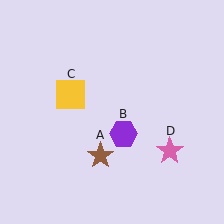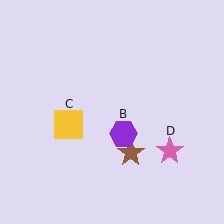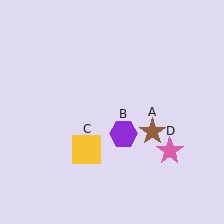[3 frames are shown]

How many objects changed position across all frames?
2 objects changed position: brown star (object A), yellow square (object C).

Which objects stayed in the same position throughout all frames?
Purple hexagon (object B) and pink star (object D) remained stationary.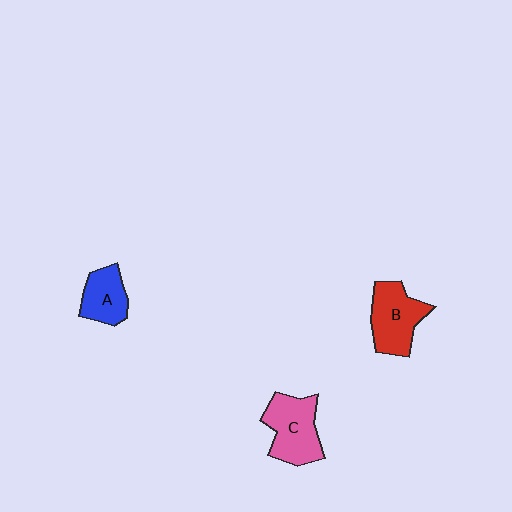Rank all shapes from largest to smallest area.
From largest to smallest: C (pink), B (red), A (blue).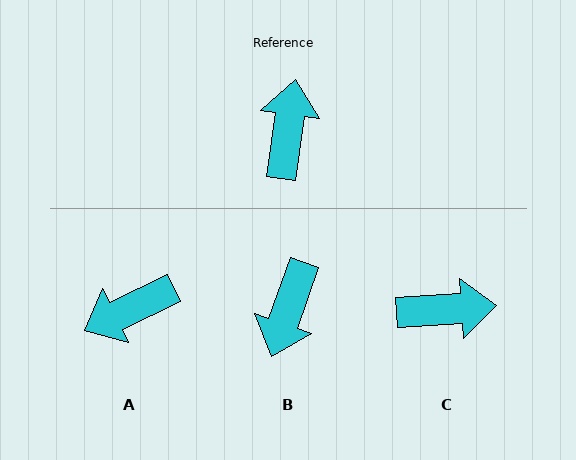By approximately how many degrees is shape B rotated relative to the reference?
Approximately 169 degrees counter-clockwise.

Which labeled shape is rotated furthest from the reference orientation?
B, about 169 degrees away.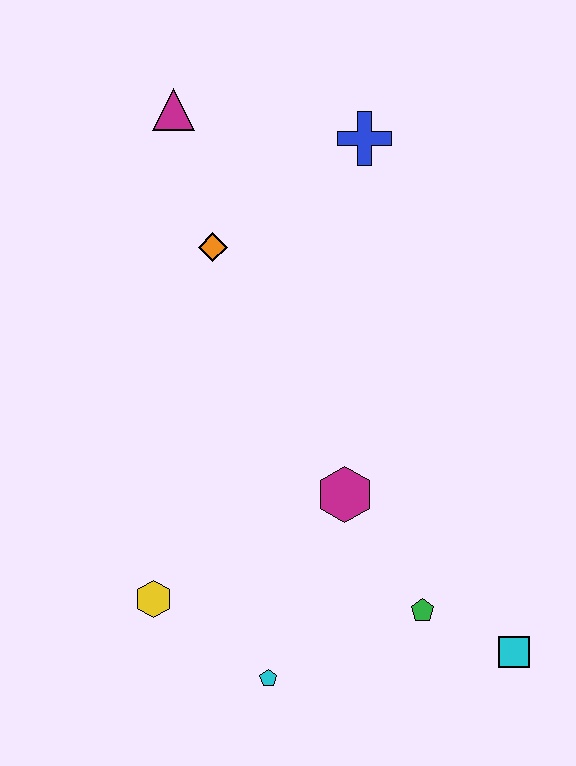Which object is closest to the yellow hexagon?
The cyan pentagon is closest to the yellow hexagon.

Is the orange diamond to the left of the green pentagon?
Yes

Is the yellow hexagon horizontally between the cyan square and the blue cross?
No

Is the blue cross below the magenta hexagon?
No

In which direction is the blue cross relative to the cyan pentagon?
The blue cross is above the cyan pentagon.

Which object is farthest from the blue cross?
The cyan pentagon is farthest from the blue cross.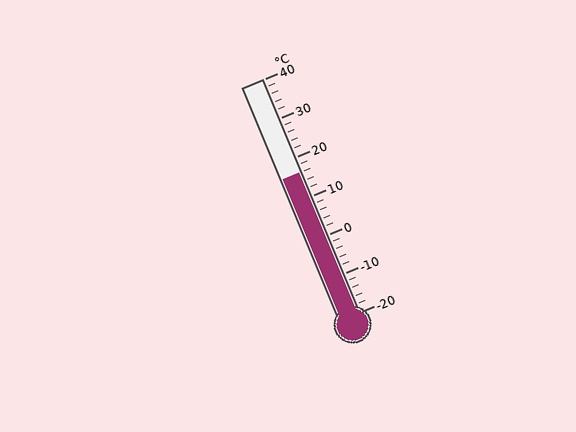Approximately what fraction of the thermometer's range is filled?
The thermometer is filled to approximately 60% of its range.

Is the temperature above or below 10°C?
The temperature is above 10°C.